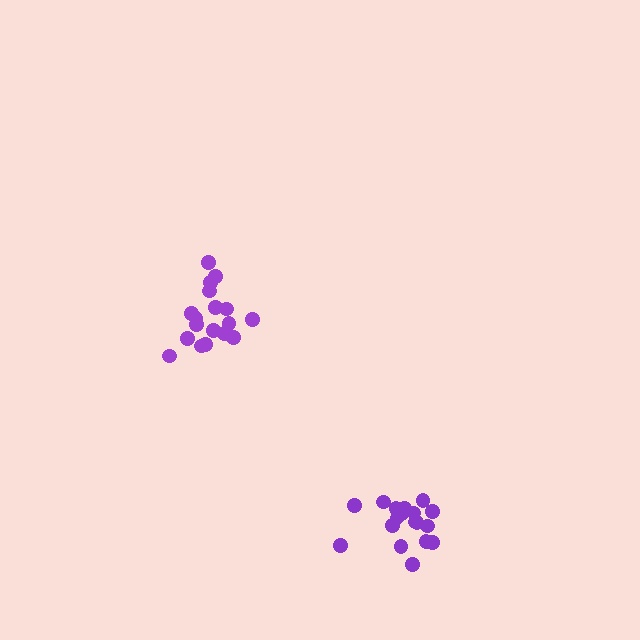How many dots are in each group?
Group 1: 18 dots, Group 2: 18 dots (36 total).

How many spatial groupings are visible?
There are 2 spatial groupings.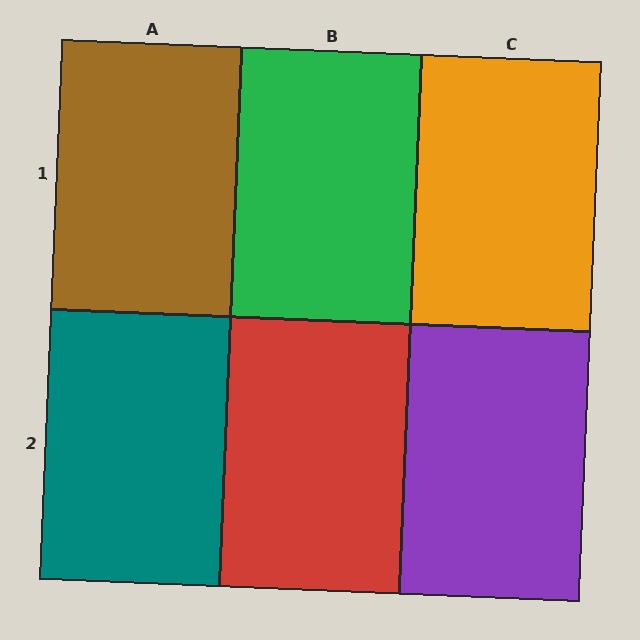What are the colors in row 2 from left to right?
Teal, red, purple.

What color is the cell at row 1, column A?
Brown.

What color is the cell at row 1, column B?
Green.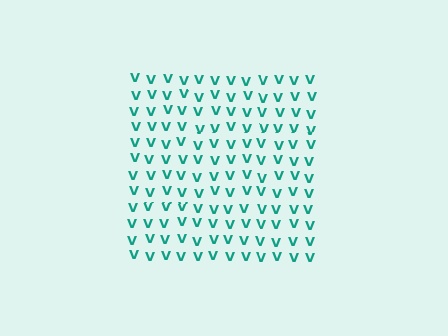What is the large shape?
The large shape is a square.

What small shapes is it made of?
It is made of small letter V's.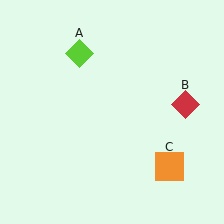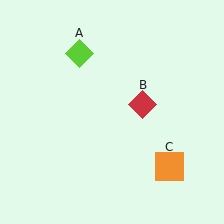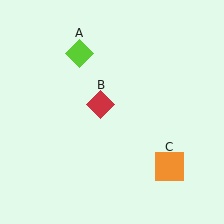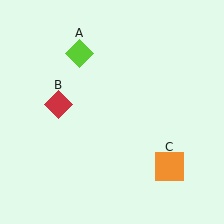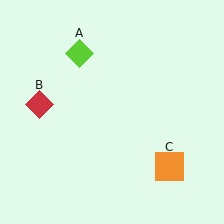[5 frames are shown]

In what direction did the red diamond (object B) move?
The red diamond (object B) moved left.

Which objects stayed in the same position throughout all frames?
Lime diamond (object A) and orange square (object C) remained stationary.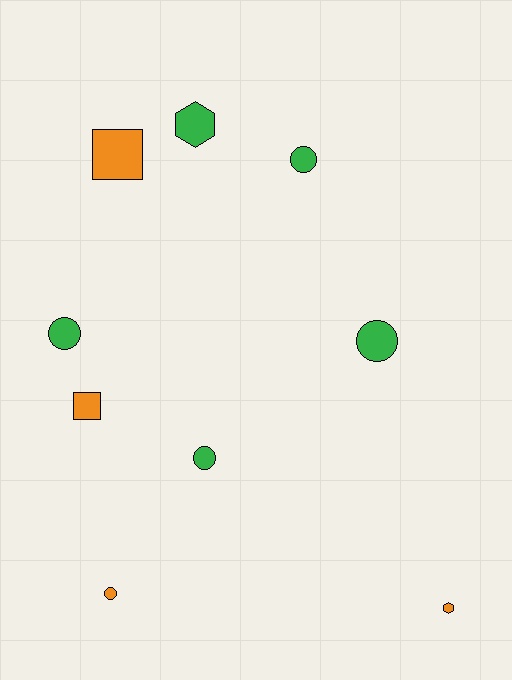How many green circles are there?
There are 4 green circles.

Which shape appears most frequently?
Circle, with 5 objects.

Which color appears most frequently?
Green, with 5 objects.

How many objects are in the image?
There are 9 objects.